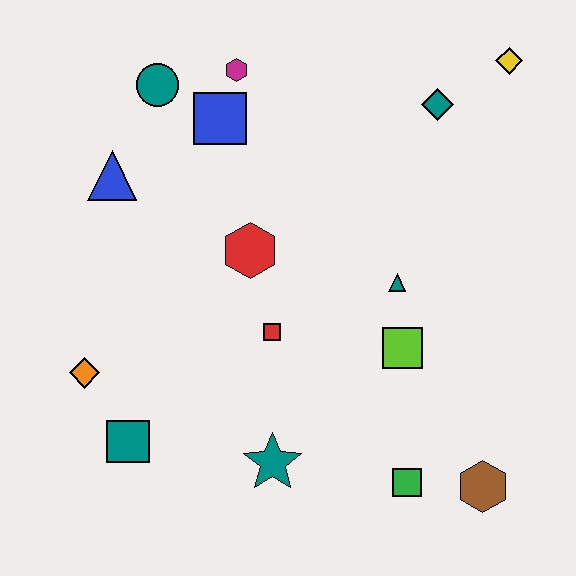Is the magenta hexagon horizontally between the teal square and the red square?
Yes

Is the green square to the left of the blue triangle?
No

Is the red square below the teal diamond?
Yes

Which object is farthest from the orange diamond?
The yellow diamond is farthest from the orange diamond.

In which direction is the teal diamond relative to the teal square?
The teal diamond is above the teal square.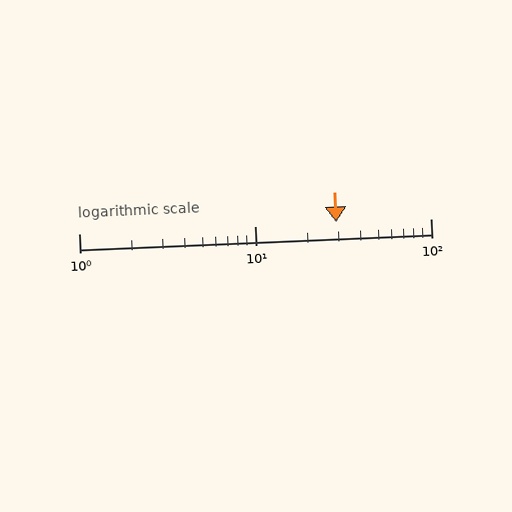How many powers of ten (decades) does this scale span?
The scale spans 2 decades, from 1 to 100.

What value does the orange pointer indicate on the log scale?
The pointer indicates approximately 29.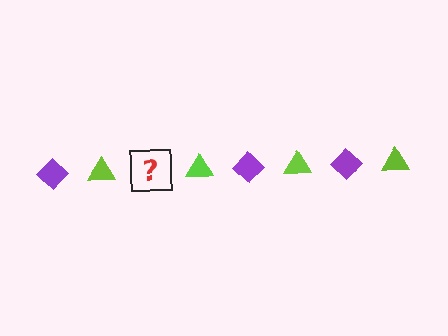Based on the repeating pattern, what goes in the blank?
The blank should be a purple diamond.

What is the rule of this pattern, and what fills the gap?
The rule is that the pattern alternates between purple diamond and lime triangle. The gap should be filled with a purple diamond.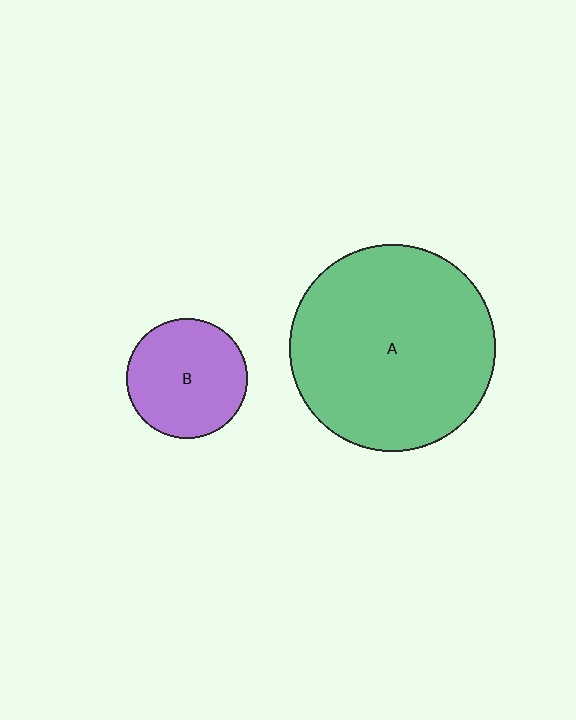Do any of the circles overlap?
No, none of the circles overlap.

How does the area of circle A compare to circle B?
Approximately 3.0 times.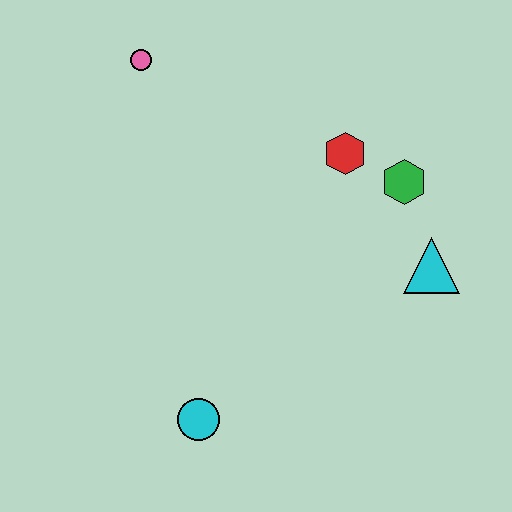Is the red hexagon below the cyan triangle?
No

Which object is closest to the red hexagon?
The green hexagon is closest to the red hexagon.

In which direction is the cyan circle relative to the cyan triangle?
The cyan circle is to the left of the cyan triangle.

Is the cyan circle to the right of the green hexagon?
No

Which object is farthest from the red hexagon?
The cyan circle is farthest from the red hexagon.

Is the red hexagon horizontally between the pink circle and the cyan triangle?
Yes